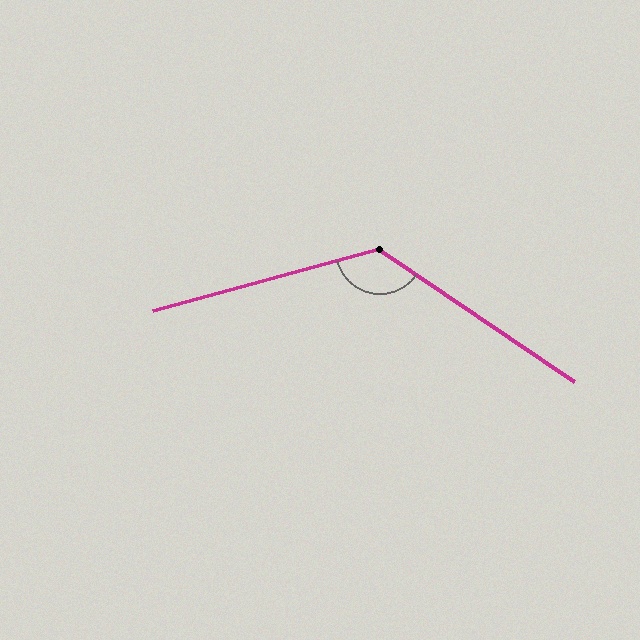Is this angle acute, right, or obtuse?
It is obtuse.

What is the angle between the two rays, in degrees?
Approximately 131 degrees.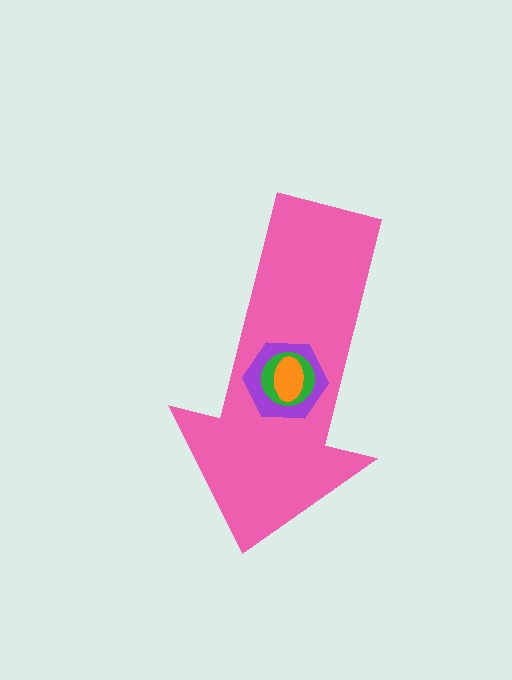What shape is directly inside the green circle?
The orange ellipse.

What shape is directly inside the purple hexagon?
The green circle.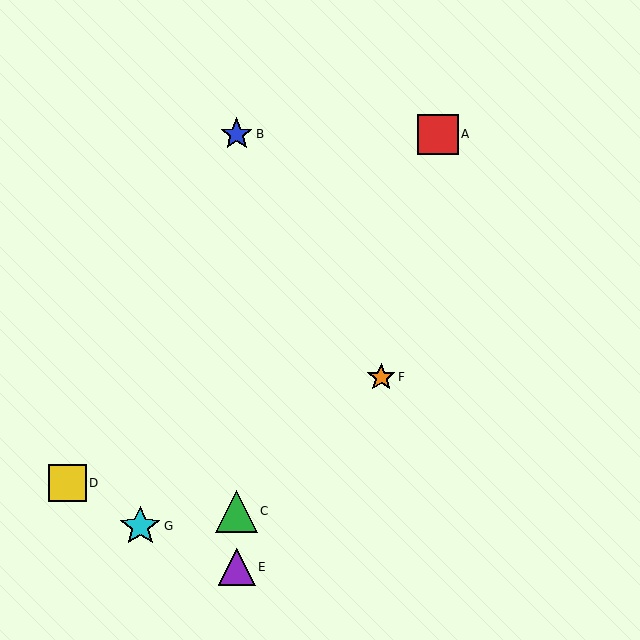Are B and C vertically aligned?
Yes, both are at x≈237.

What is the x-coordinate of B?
Object B is at x≈237.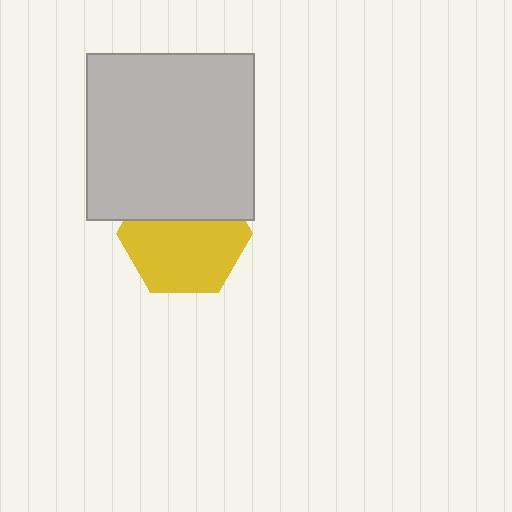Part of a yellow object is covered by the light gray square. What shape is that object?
It is a hexagon.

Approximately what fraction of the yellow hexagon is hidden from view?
Roughly 37% of the yellow hexagon is hidden behind the light gray square.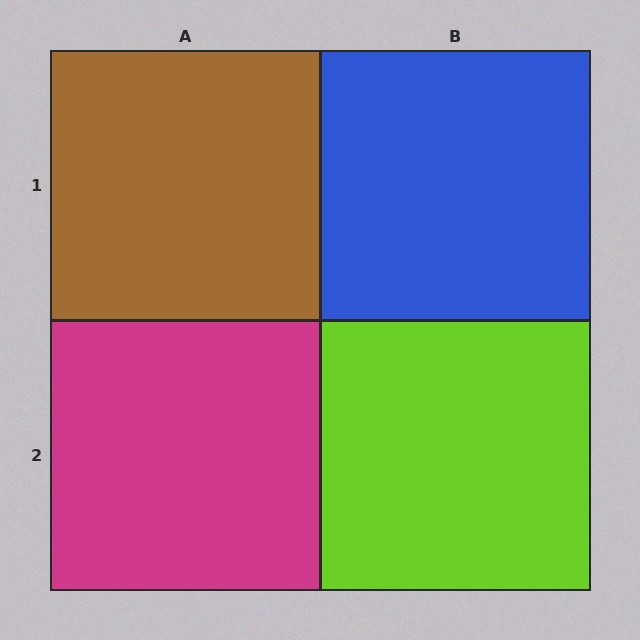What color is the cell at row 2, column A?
Magenta.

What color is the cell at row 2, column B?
Lime.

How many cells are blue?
1 cell is blue.